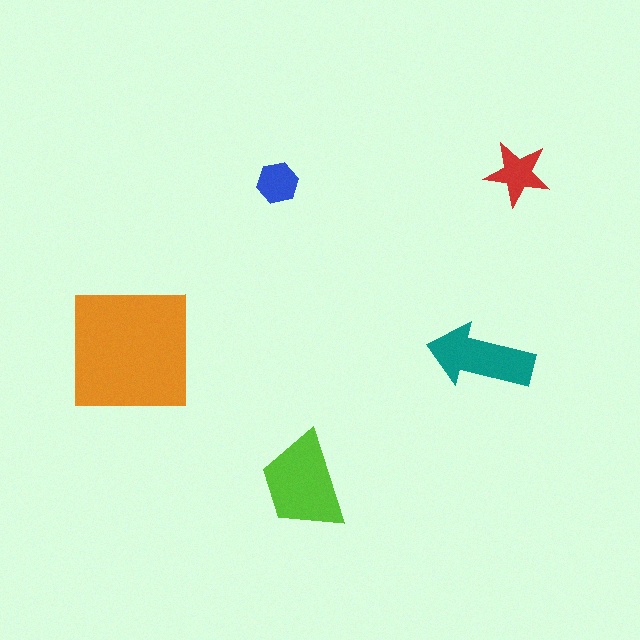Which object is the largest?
The orange square.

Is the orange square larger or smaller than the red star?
Larger.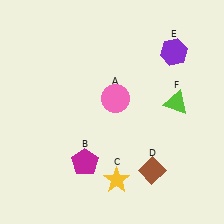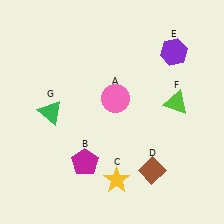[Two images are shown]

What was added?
A green triangle (G) was added in Image 2.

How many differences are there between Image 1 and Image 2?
There is 1 difference between the two images.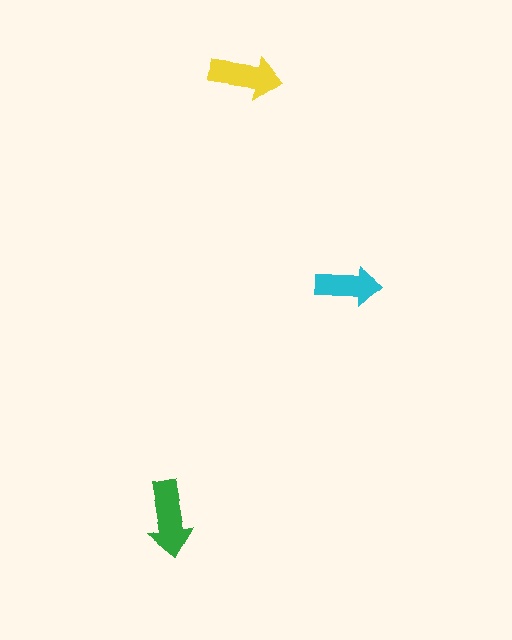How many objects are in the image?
There are 3 objects in the image.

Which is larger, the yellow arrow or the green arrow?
The green one.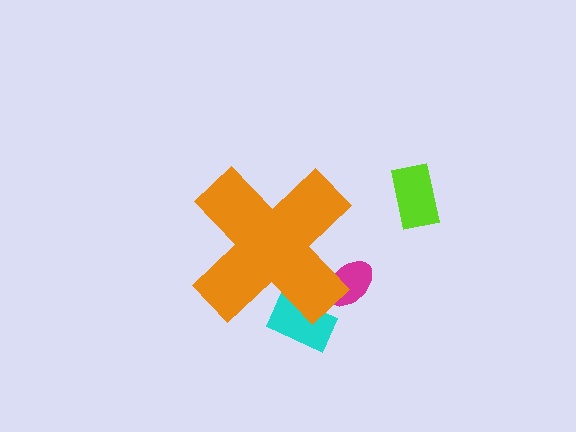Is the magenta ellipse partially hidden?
Yes, the magenta ellipse is partially hidden behind the orange cross.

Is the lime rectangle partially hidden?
No, the lime rectangle is fully visible.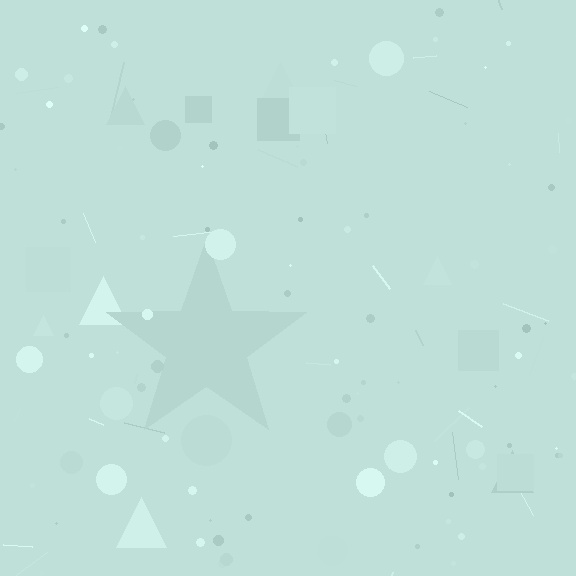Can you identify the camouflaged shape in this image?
The camouflaged shape is a star.